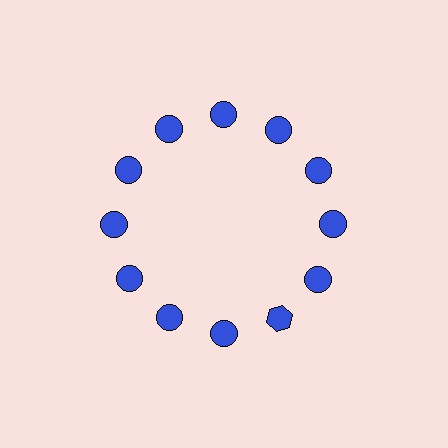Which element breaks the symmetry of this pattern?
The blue hexagon at roughly the 5 o'clock position breaks the symmetry. All other shapes are blue circles.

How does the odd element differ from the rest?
It has a different shape: hexagon instead of circle.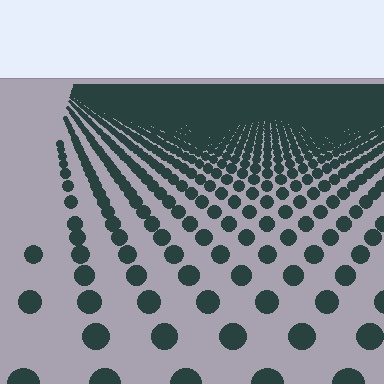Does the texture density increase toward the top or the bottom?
Density increases toward the top.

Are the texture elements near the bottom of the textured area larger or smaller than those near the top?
Larger. Near the bottom, elements are closer to the viewer and appear at a bigger on-screen size.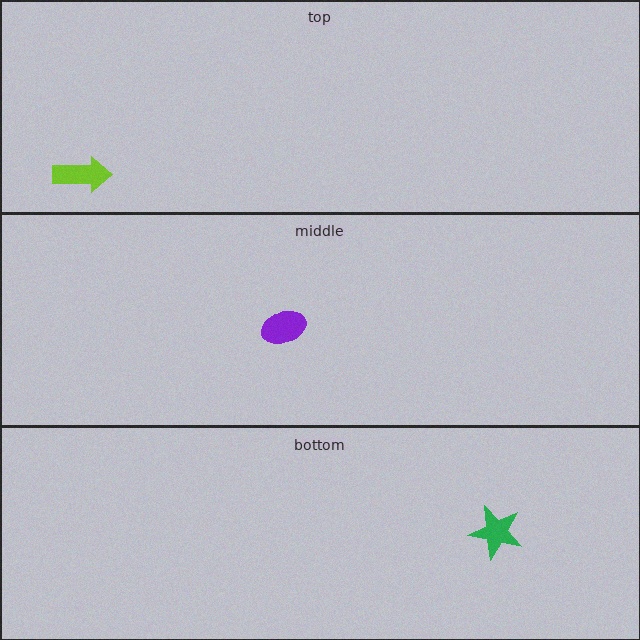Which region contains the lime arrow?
The top region.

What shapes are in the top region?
The lime arrow.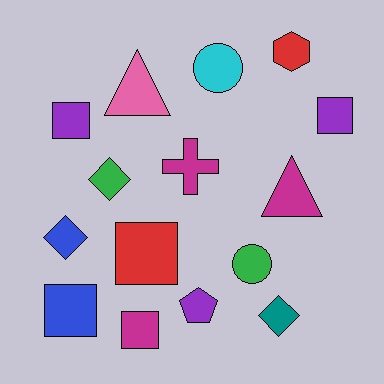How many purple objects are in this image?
There are 3 purple objects.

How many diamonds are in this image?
There are 3 diamonds.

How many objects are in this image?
There are 15 objects.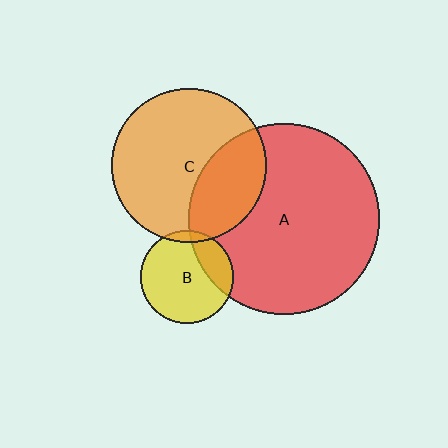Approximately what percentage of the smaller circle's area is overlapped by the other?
Approximately 5%.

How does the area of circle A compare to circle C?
Approximately 1.5 times.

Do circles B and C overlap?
Yes.